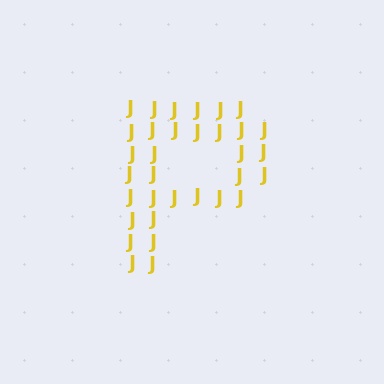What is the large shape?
The large shape is the letter P.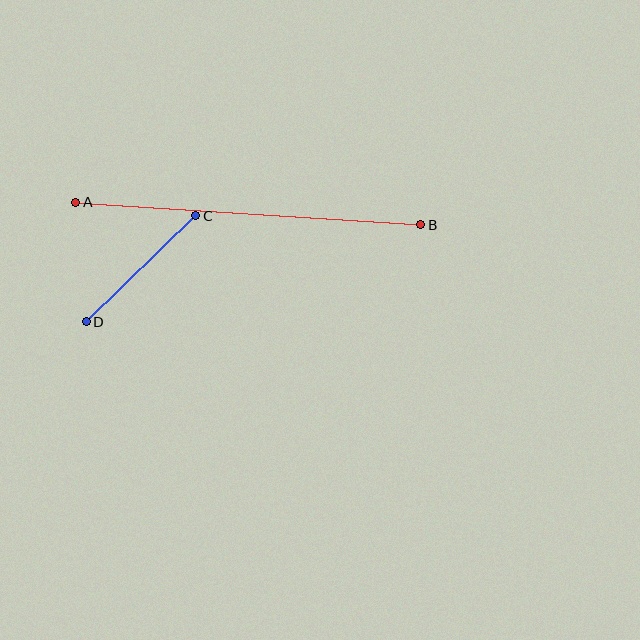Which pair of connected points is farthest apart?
Points A and B are farthest apart.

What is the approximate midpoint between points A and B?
The midpoint is at approximately (248, 214) pixels.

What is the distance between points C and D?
The distance is approximately 153 pixels.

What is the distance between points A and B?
The distance is approximately 345 pixels.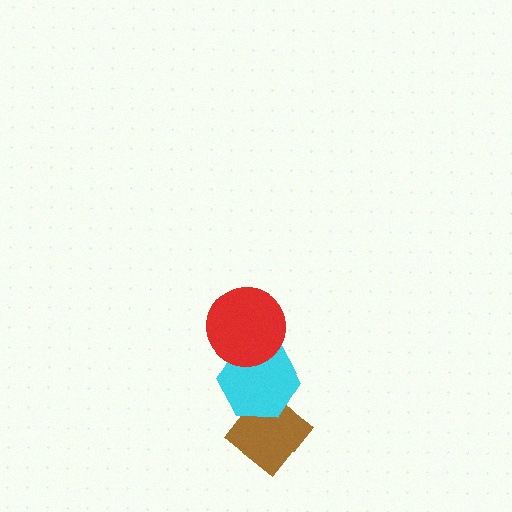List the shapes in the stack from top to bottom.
From top to bottom: the red circle, the cyan hexagon, the brown diamond.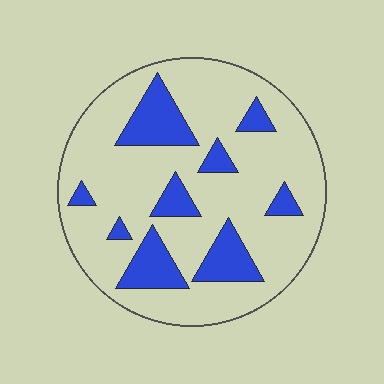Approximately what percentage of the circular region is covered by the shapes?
Approximately 20%.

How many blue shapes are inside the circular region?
9.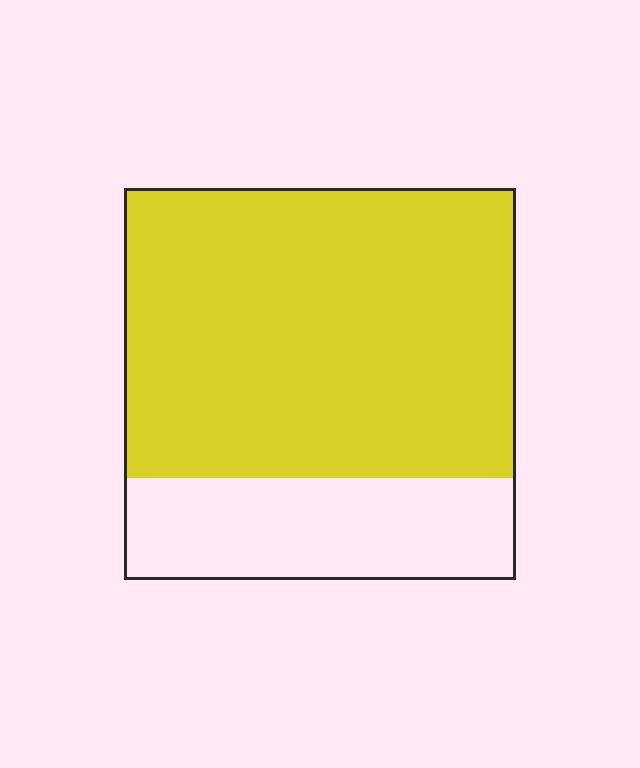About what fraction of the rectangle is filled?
About three quarters (3/4).